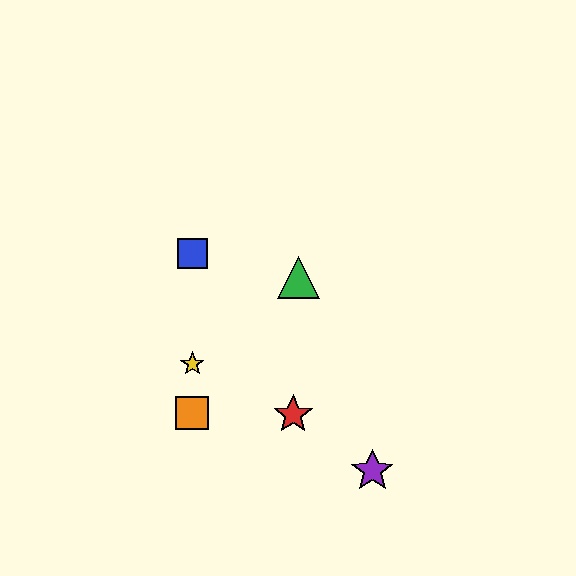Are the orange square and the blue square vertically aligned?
Yes, both are at x≈192.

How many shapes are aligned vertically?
3 shapes (the blue square, the yellow star, the orange square) are aligned vertically.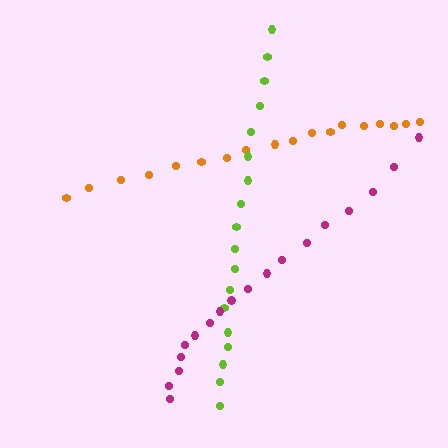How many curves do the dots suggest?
There are 3 distinct paths.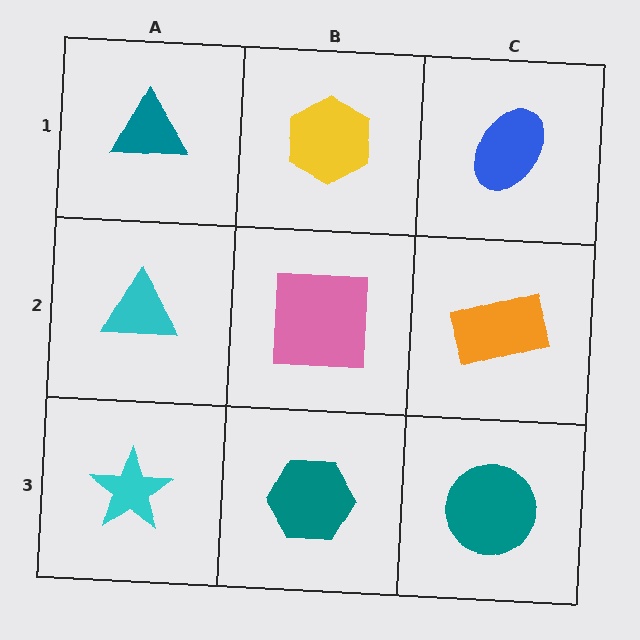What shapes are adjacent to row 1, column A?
A cyan triangle (row 2, column A), a yellow hexagon (row 1, column B).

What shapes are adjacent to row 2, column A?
A teal triangle (row 1, column A), a cyan star (row 3, column A), a pink square (row 2, column B).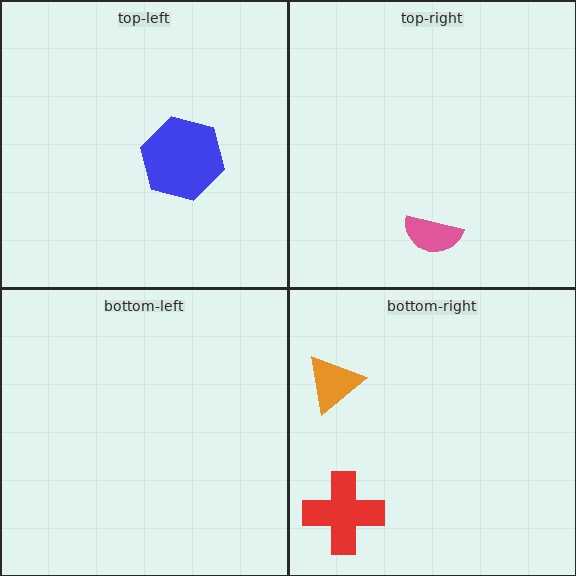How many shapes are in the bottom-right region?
2.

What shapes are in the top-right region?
The pink semicircle.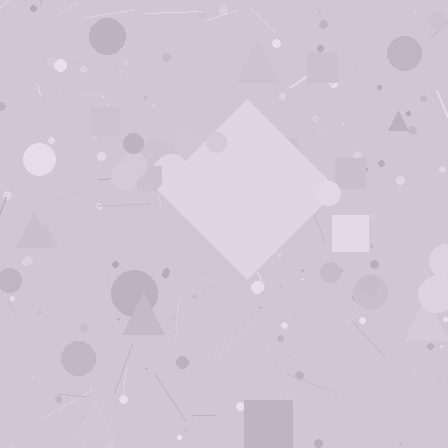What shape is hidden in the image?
A diamond is hidden in the image.